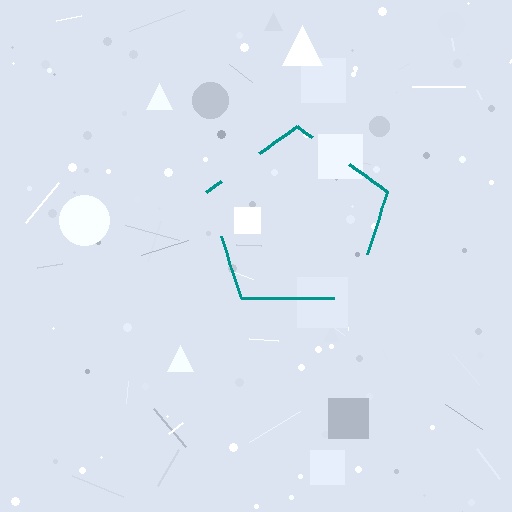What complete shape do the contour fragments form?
The contour fragments form a pentagon.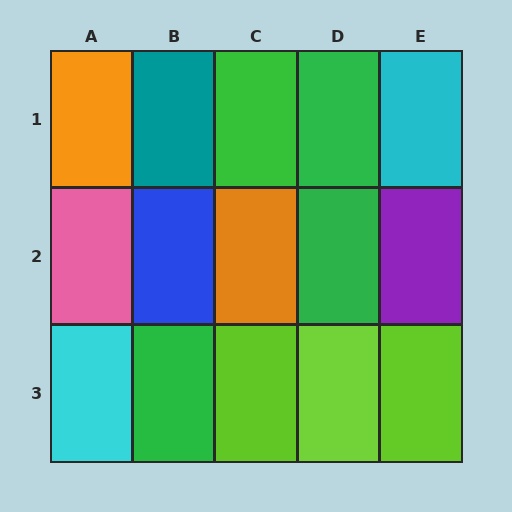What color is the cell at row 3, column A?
Cyan.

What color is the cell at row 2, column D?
Green.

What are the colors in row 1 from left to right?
Orange, teal, green, green, cyan.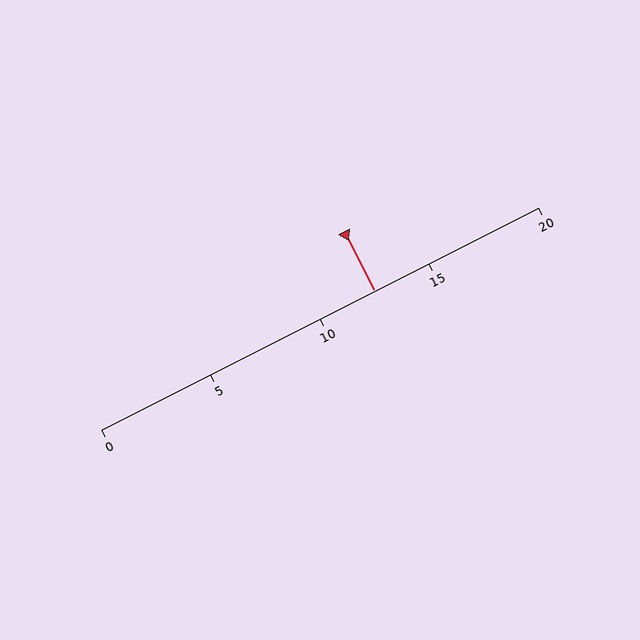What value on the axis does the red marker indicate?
The marker indicates approximately 12.5.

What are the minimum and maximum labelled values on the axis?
The axis runs from 0 to 20.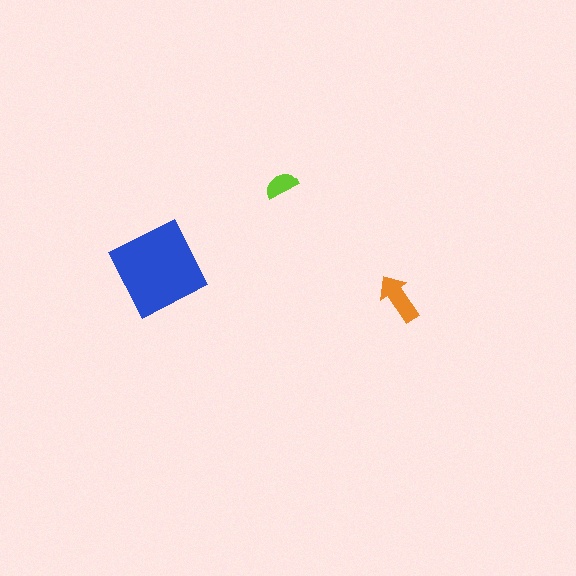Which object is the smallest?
The lime semicircle.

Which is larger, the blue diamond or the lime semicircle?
The blue diamond.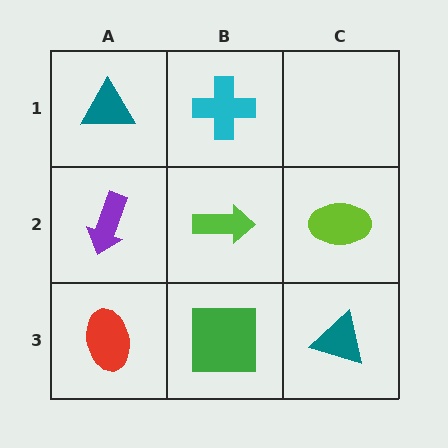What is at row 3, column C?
A teal triangle.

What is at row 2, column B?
A lime arrow.